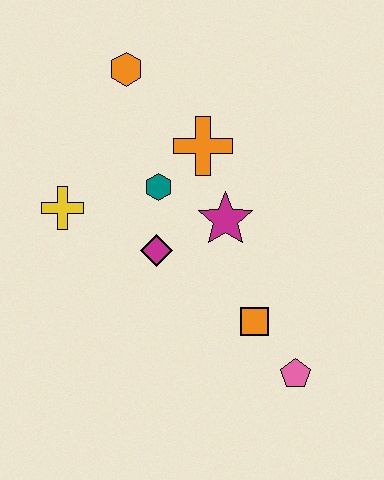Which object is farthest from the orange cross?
The pink pentagon is farthest from the orange cross.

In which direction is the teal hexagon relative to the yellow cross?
The teal hexagon is to the right of the yellow cross.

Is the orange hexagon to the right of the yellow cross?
Yes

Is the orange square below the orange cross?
Yes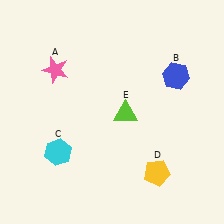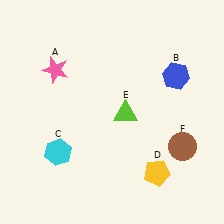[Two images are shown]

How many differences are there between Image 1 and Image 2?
There is 1 difference between the two images.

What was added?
A brown circle (F) was added in Image 2.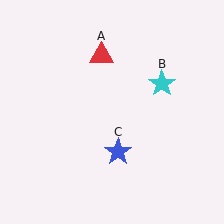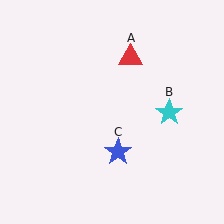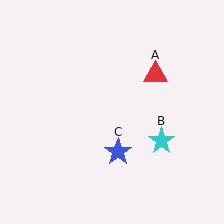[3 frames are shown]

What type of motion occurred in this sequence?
The red triangle (object A), cyan star (object B) rotated clockwise around the center of the scene.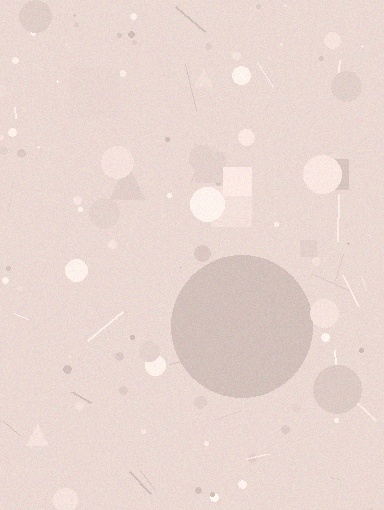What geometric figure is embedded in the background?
A circle is embedded in the background.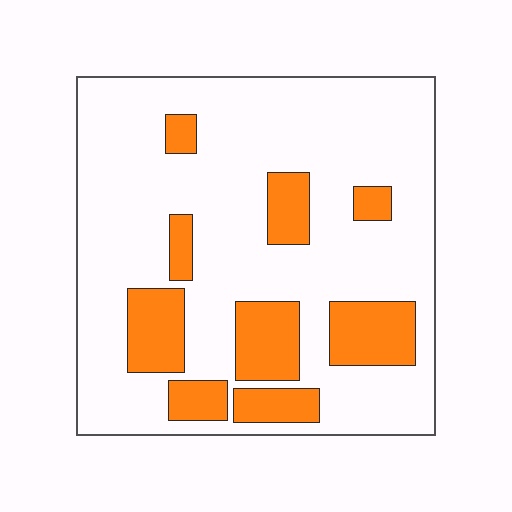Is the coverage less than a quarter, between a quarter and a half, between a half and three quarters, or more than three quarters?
Less than a quarter.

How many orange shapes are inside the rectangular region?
9.